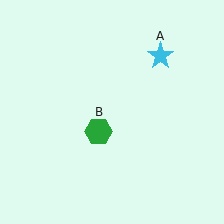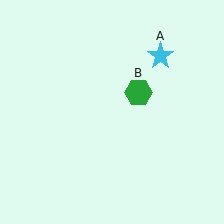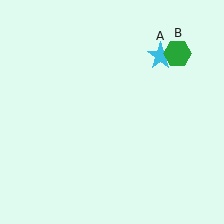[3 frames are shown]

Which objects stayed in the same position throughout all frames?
Cyan star (object A) remained stationary.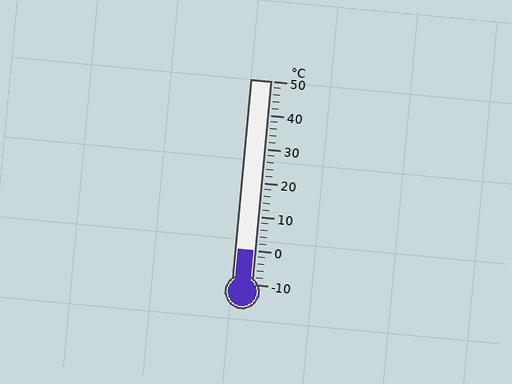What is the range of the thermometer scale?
The thermometer scale ranges from -10°C to 50°C.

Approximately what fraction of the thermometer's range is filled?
The thermometer is filled to approximately 15% of its range.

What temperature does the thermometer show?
The thermometer shows approximately 0°C.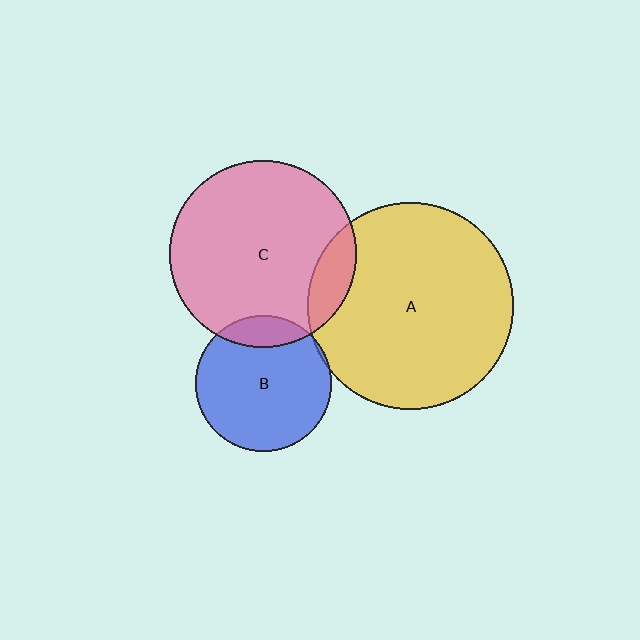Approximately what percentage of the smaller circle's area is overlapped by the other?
Approximately 15%.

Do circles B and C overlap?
Yes.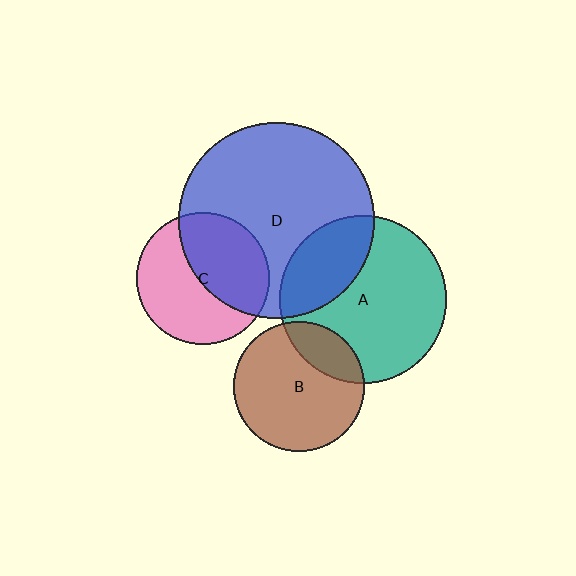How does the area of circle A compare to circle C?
Approximately 1.6 times.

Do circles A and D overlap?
Yes.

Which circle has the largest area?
Circle D (blue).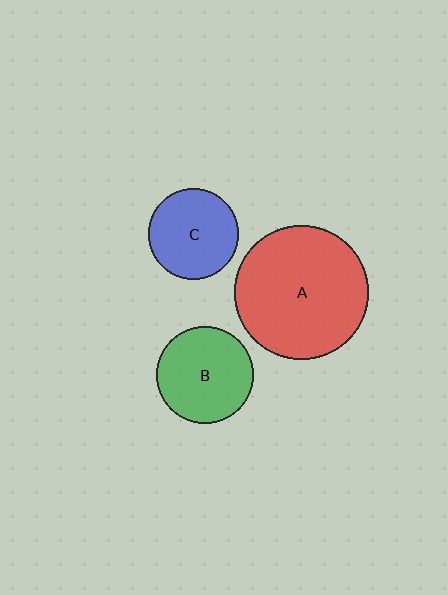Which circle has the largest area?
Circle A (red).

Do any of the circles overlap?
No, none of the circles overlap.